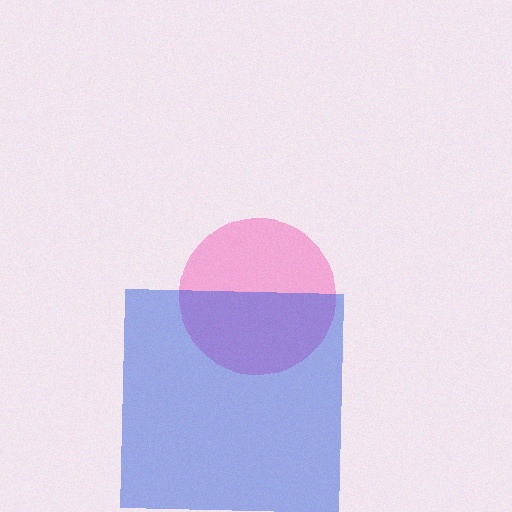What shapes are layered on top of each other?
The layered shapes are: a pink circle, a blue square.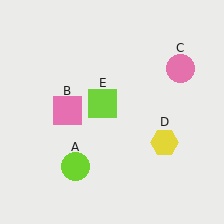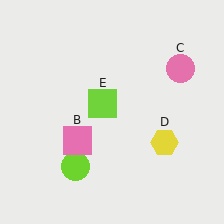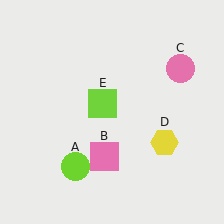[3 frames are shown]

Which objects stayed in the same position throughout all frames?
Lime circle (object A) and pink circle (object C) and yellow hexagon (object D) and lime square (object E) remained stationary.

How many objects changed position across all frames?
1 object changed position: pink square (object B).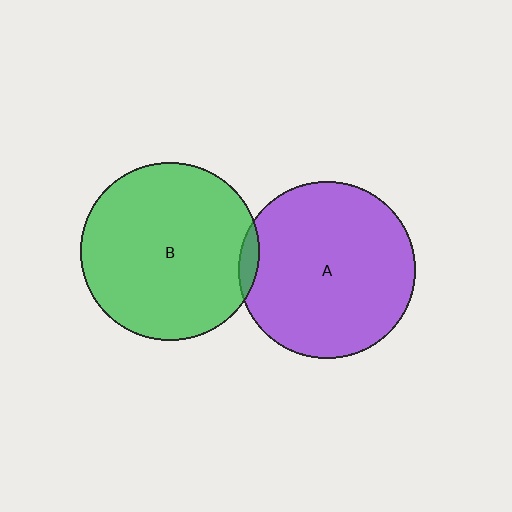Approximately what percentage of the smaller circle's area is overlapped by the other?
Approximately 5%.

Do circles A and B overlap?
Yes.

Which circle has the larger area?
Circle B (green).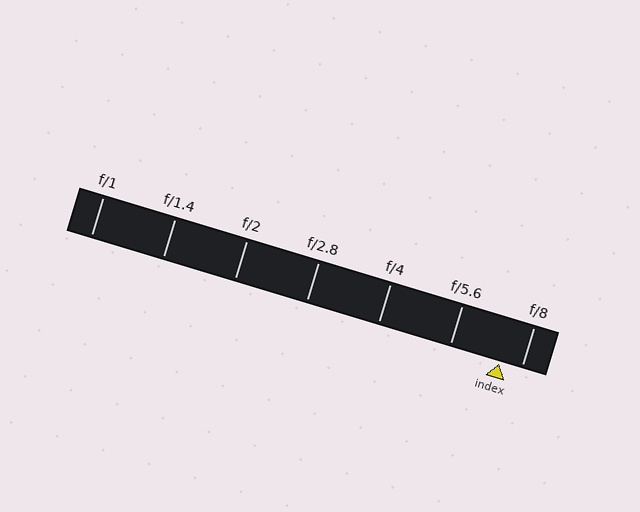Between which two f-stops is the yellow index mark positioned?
The index mark is between f/5.6 and f/8.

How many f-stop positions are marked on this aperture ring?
There are 7 f-stop positions marked.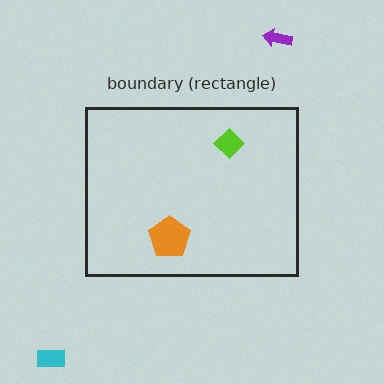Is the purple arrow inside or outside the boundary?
Outside.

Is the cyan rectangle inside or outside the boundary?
Outside.